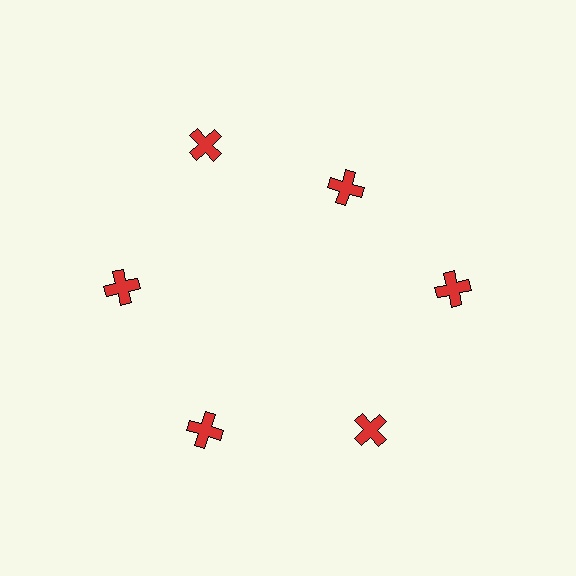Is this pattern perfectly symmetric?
No. The 6 red crosses are arranged in a ring, but one element near the 1 o'clock position is pulled inward toward the center, breaking the 6-fold rotational symmetry.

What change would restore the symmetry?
The symmetry would be restored by moving it outward, back onto the ring so that all 6 crosses sit at equal angles and equal distance from the center.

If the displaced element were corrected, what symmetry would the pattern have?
It would have 6-fold rotational symmetry — the pattern would map onto itself every 60 degrees.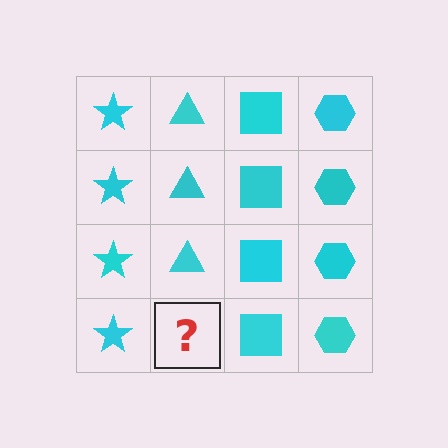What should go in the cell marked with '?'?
The missing cell should contain a cyan triangle.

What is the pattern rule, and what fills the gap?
The rule is that each column has a consistent shape. The gap should be filled with a cyan triangle.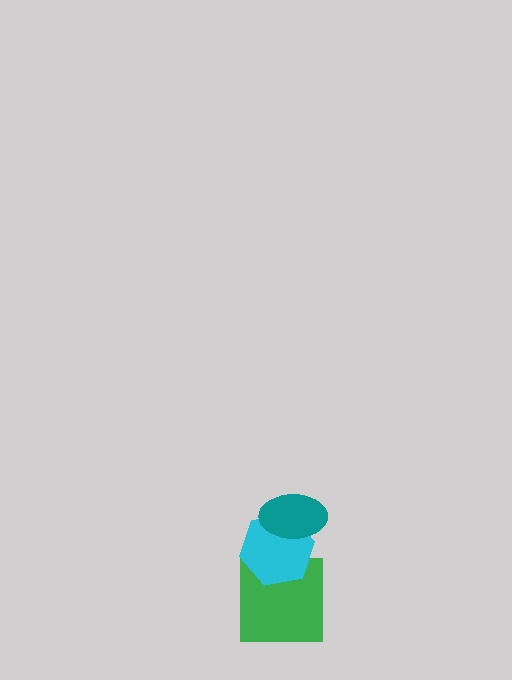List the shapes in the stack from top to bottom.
From top to bottom: the teal ellipse, the cyan hexagon, the green square.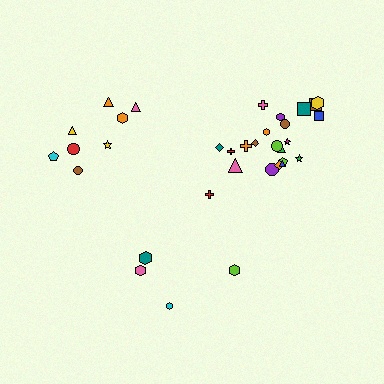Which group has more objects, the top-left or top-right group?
The top-right group.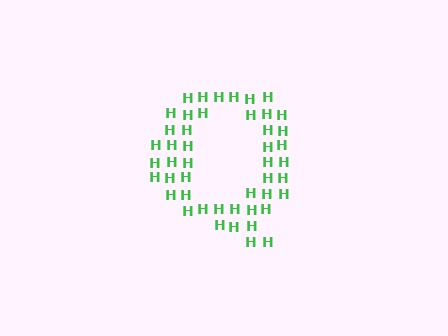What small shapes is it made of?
It is made of small letter H's.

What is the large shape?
The large shape is the letter Q.